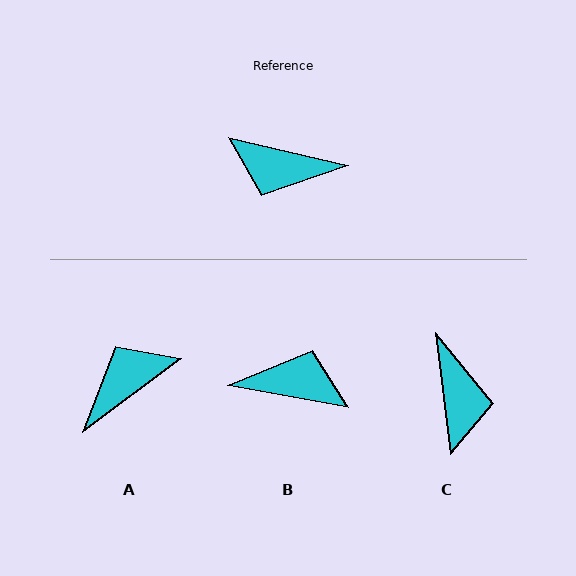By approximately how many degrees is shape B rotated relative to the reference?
Approximately 177 degrees clockwise.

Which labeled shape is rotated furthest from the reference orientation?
B, about 177 degrees away.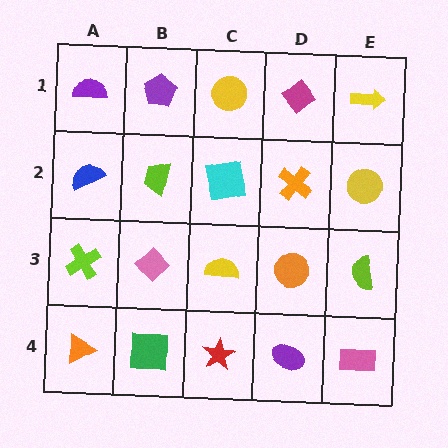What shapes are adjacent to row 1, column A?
A blue semicircle (row 2, column A), a purple pentagon (row 1, column B).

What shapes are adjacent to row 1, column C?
A cyan square (row 2, column C), a purple pentagon (row 1, column B), a magenta diamond (row 1, column D).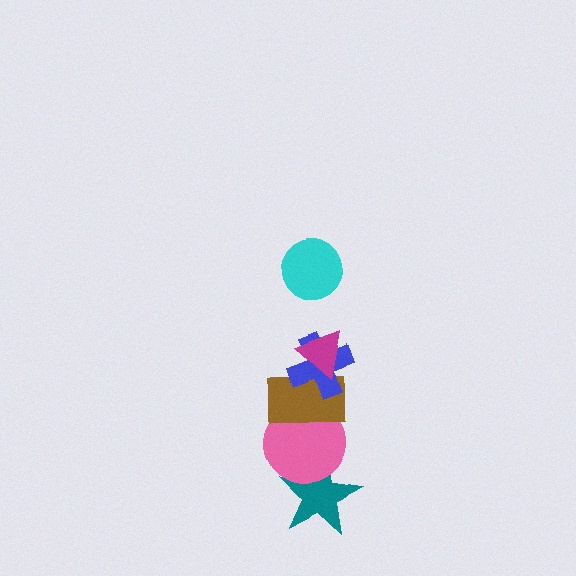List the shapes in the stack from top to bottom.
From top to bottom: the cyan circle, the magenta triangle, the blue cross, the brown rectangle, the pink circle, the teal star.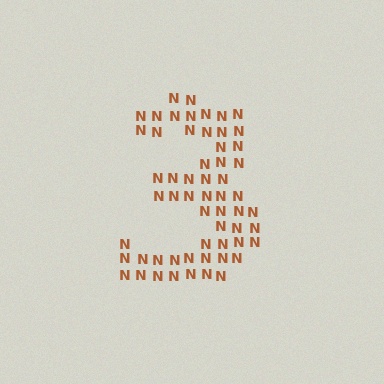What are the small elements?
The small elements are letter N's.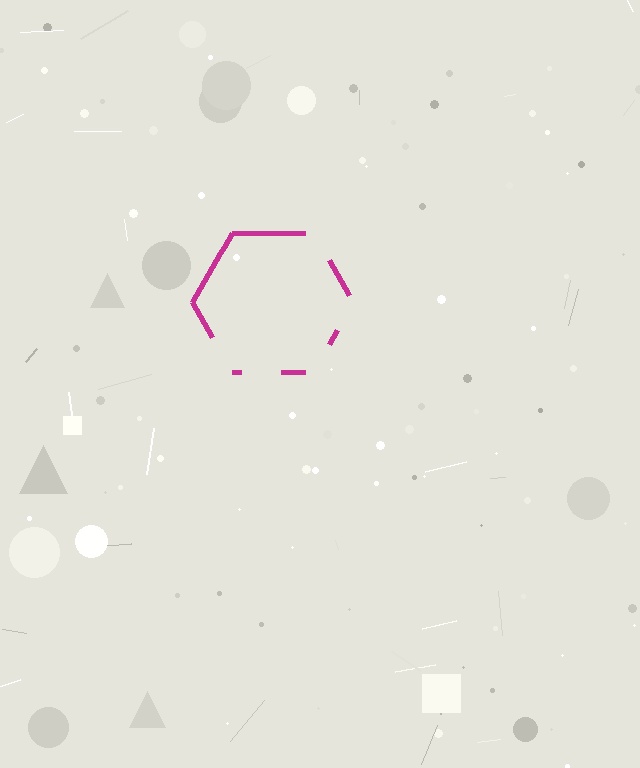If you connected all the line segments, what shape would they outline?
They would outline a hexagon.